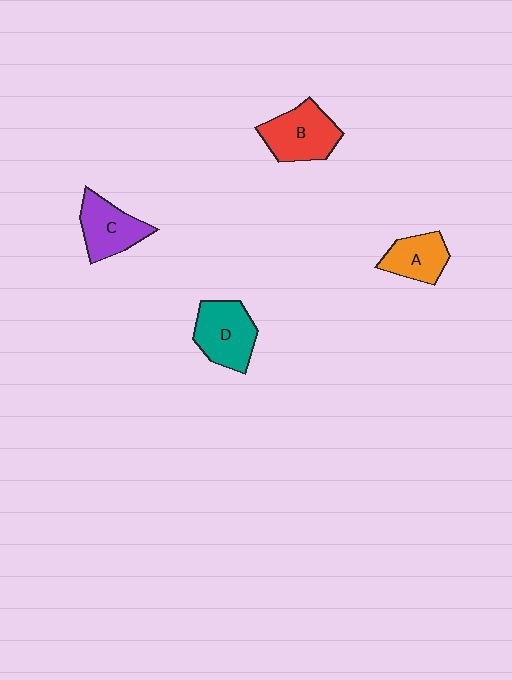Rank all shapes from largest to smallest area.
From largest to smallest: B (red), D (teal), C (purple), A (orange).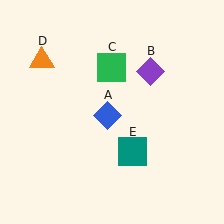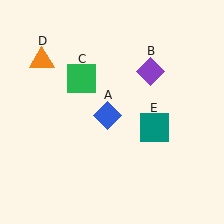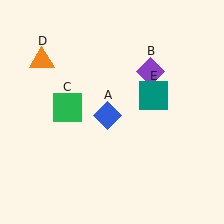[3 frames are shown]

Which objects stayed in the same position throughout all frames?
Blue diamond (object A) and purple diamond (object B) and orange triangle (object D) remained stationary.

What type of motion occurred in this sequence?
The green square (object C), teal square (object E) rotated counterclockwise around the center of the scene.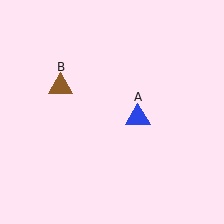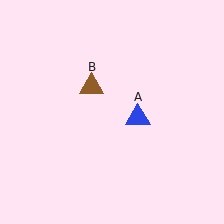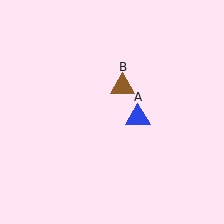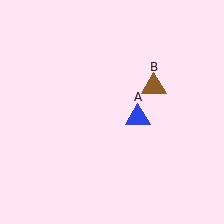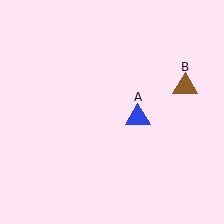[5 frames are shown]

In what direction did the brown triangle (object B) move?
The brown triangle (object B) moved right.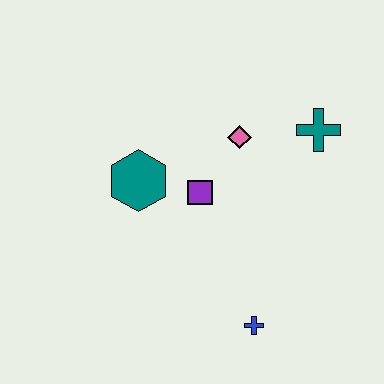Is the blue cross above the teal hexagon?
No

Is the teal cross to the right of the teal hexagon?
Yes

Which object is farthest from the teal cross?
The blue cross is farthest from the teal cross.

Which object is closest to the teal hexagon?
The purple square is closest to the teal hexagon.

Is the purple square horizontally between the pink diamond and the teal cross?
No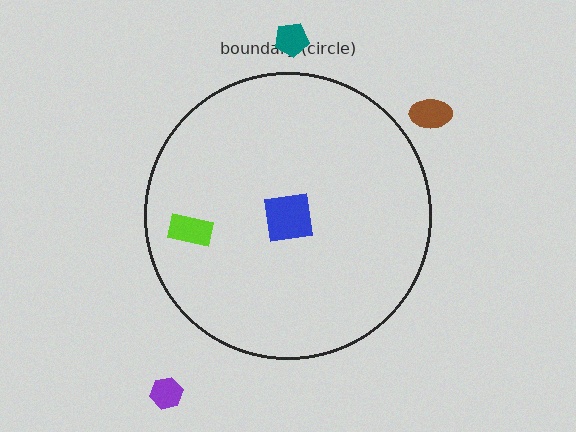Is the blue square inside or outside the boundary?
Inside.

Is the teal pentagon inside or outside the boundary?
Outside.